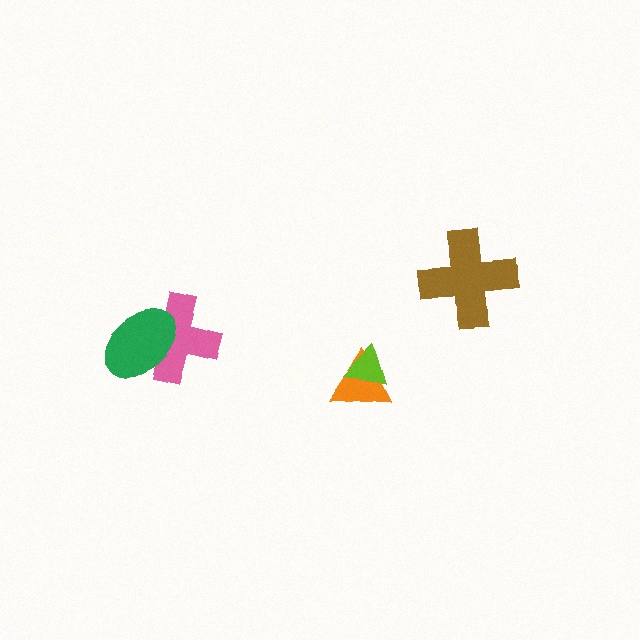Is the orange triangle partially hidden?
Yes, it is partially covered by another shape.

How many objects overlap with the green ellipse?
1 object overlaps with the green ellipse.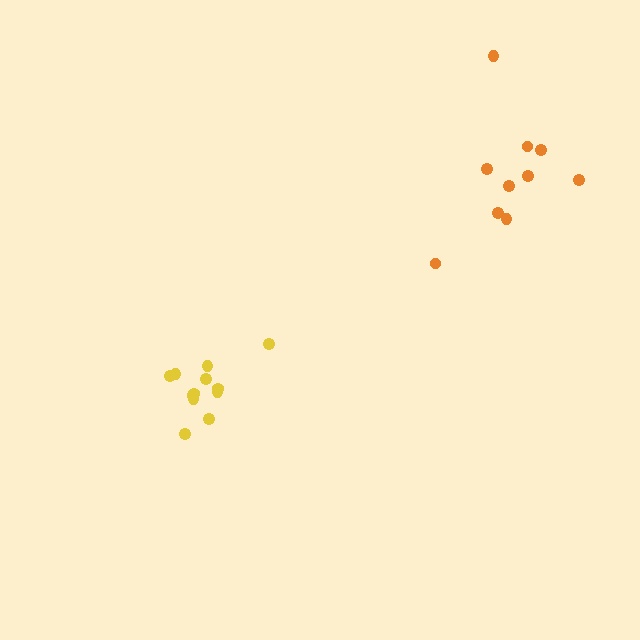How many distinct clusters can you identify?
There are 2 distinct clusters.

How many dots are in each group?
Group 1: 12 dots, Group 2: 10 dots (22 total).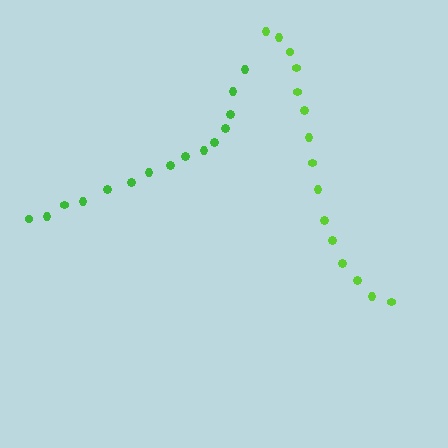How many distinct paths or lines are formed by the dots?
There are 2 distinct paths.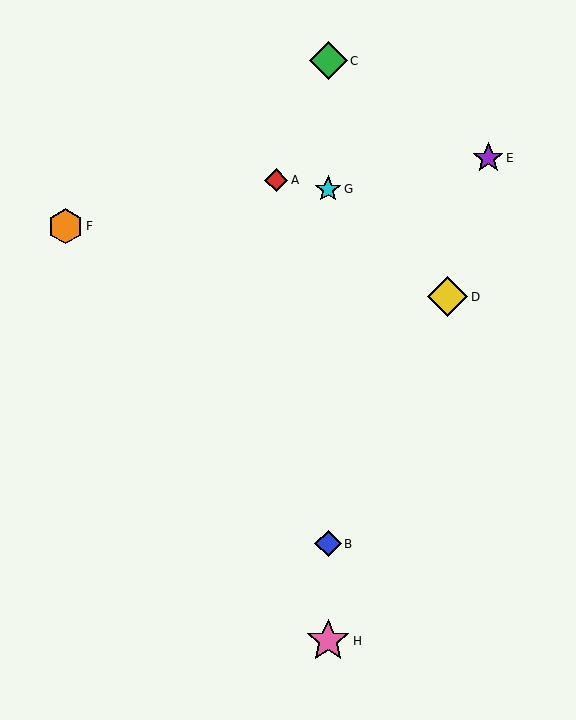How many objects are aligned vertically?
4 objects (B, C, G, H) are aligned vertically.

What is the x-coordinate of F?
Object F is at x≈65.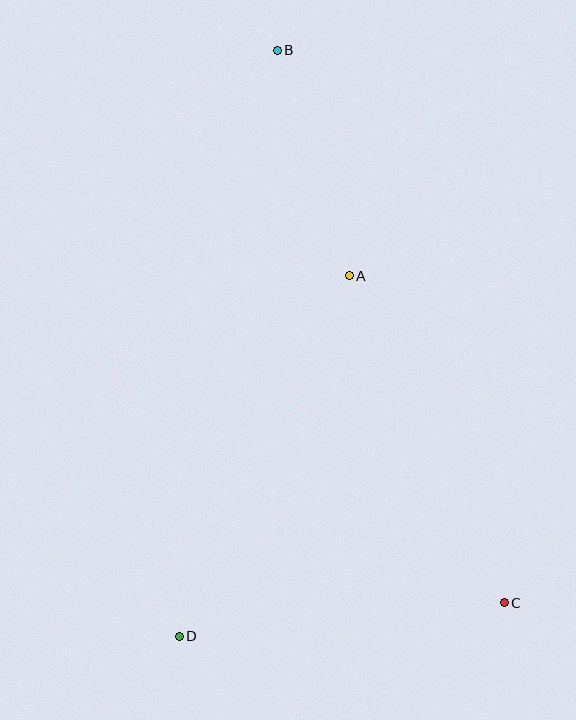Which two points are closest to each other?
Points A and B are closest to each other.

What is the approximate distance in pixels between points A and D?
The distance between A and D is approximately 398 pixels.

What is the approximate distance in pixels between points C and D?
The distance between C and D is approximately 327 pixels.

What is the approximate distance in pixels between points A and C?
The distance between A and C is approximately 362 pixels.